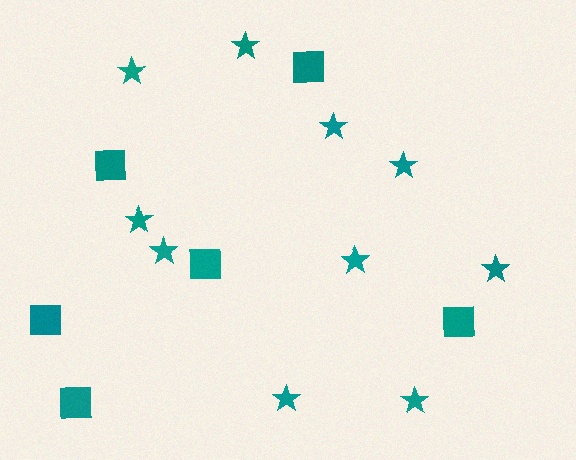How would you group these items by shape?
There are 2 groups: one group of stars (10) and one group of squares (6).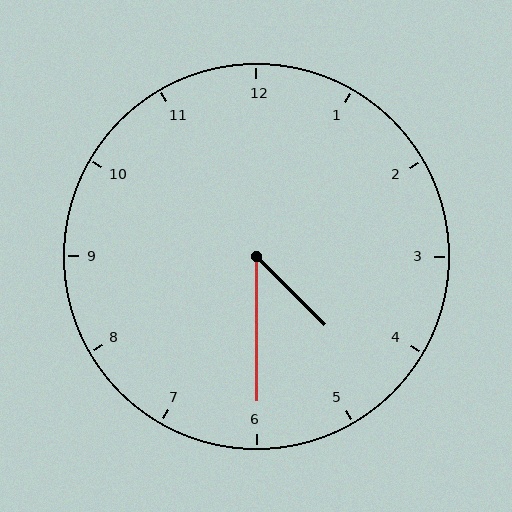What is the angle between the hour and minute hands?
Approximately 45 degrees.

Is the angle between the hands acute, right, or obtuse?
It is acute.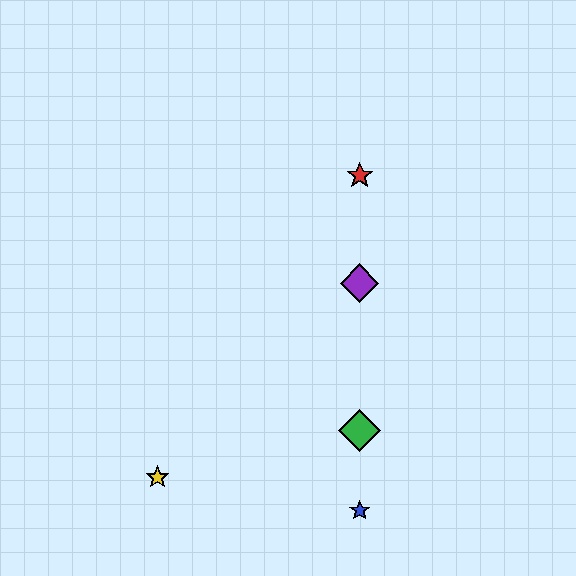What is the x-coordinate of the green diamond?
The green diamond is at x≈360.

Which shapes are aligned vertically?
The red star, the blue star, the green diamond, the purple diamond are aligned vertically.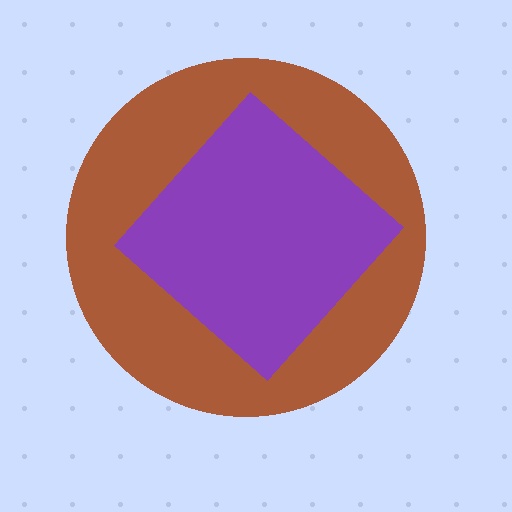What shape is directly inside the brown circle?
The purple diamond.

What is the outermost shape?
The brown circle.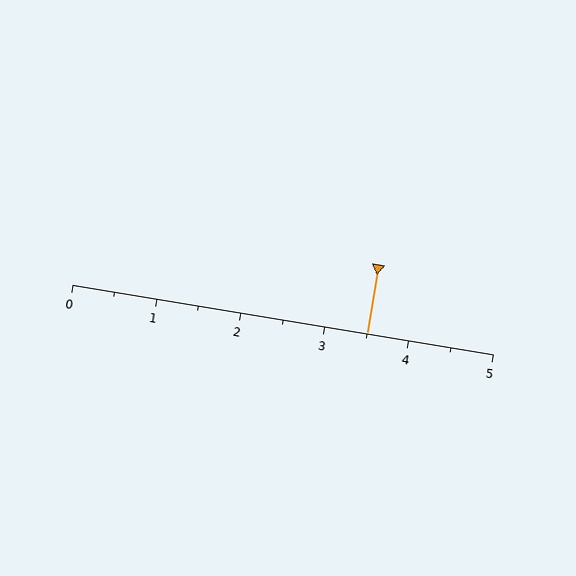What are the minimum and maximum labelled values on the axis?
The axis runs from 0 to 5.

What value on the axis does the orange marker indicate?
The marker indicates approximately 3.5.